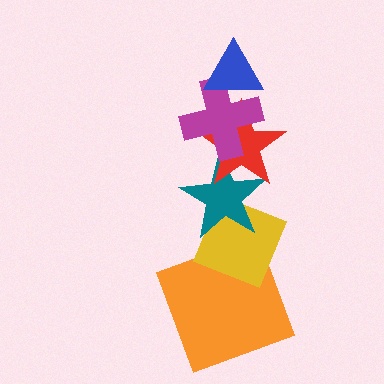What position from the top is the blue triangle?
The blue triangle is 1st from the top.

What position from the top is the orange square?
The orange square is 6th from the top.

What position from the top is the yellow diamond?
The yellow diamond is 5th from the top.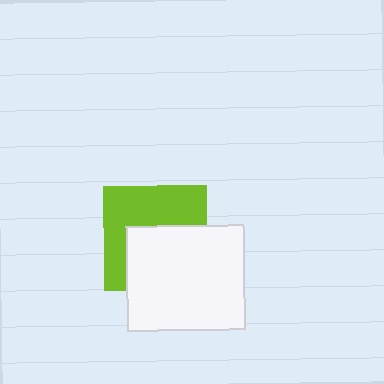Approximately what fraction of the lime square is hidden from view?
Roughly 49% of the lime square is hidden behind the white rectangle.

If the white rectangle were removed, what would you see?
You would see the complete lime square.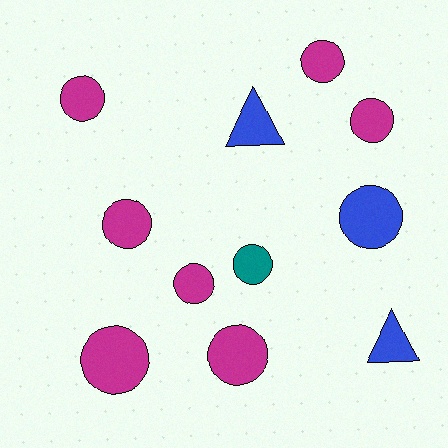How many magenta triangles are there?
There are no magenta triangles.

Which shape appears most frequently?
Circle, with 9 objects.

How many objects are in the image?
There are 11 objects.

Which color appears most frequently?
Magenta, with 7 objects.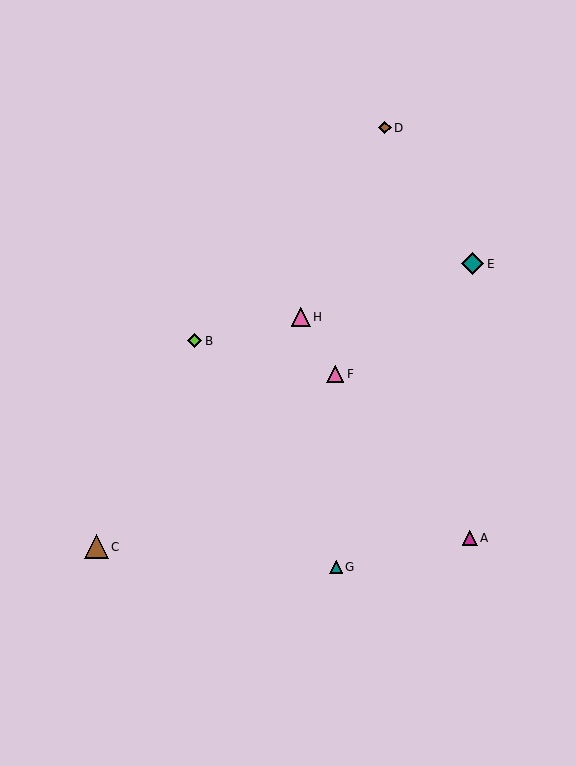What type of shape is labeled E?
Shape E is a teal diamond.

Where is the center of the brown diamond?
The center of the brown diamond is at (385, 128).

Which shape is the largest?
The brown triangle (labeled C) is the largest.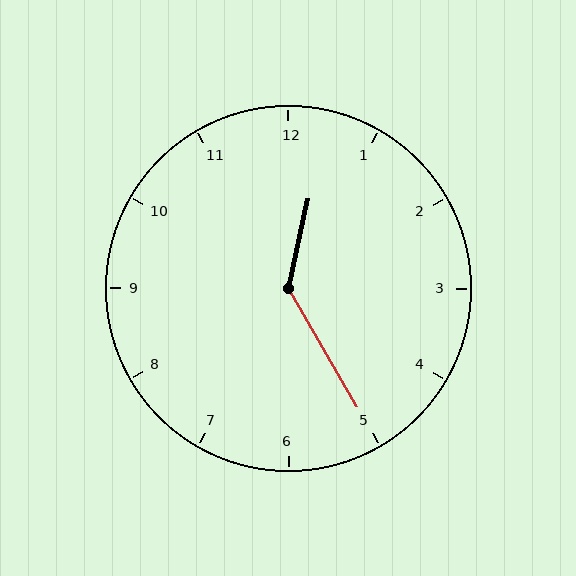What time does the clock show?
12:25.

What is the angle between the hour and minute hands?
Approximately 138 degrees.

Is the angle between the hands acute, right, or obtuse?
It is obtuse.